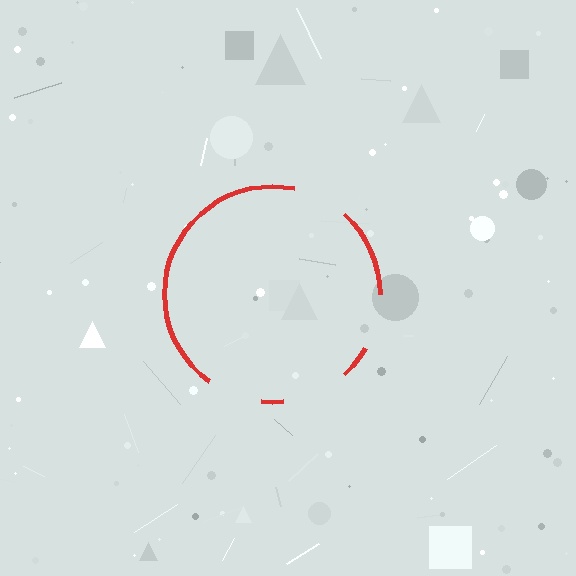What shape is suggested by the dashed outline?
The dashed outline suggests a circle.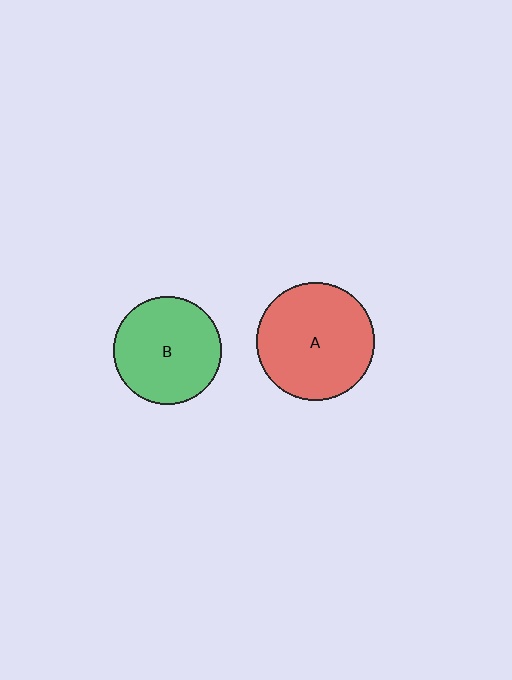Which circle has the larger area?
Circle A (red).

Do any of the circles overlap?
No, none of the circles overlap.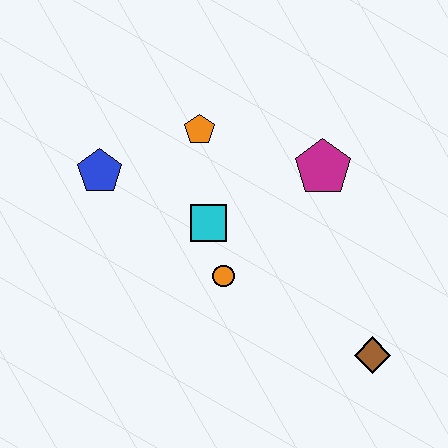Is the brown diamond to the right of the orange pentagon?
Yes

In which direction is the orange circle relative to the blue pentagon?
The orange circle is to the right of the blue pentagon.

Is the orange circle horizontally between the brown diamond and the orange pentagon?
Yes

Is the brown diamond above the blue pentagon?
No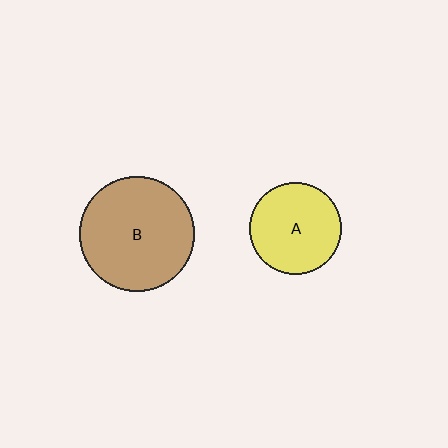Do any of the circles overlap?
No, none of the circles overlap.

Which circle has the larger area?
Circle B (brown).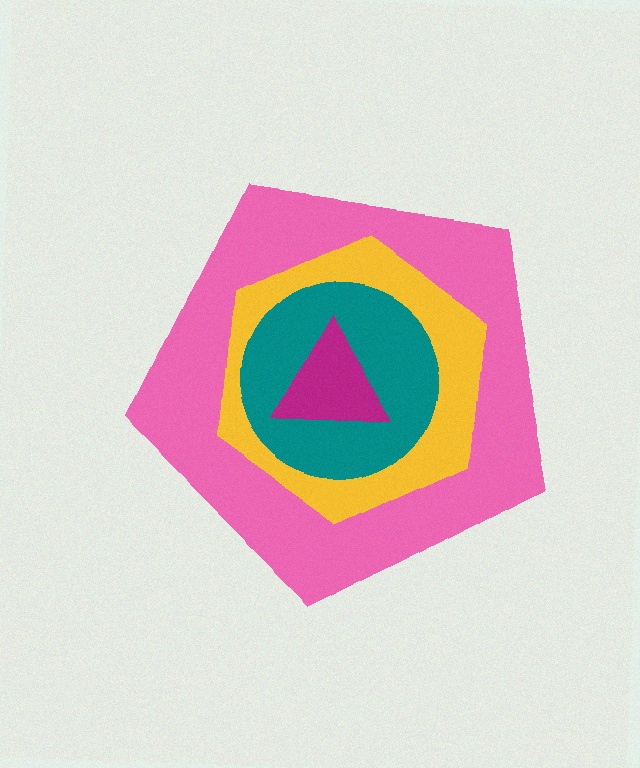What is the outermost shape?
The pink pentagon.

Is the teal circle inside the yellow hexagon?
Yes.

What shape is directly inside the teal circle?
The magenta triangle.